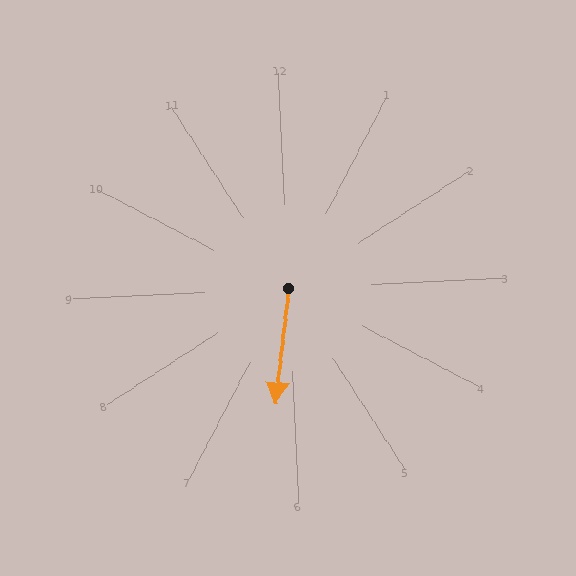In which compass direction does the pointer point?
South.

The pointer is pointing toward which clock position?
Roughly 6 o'clock.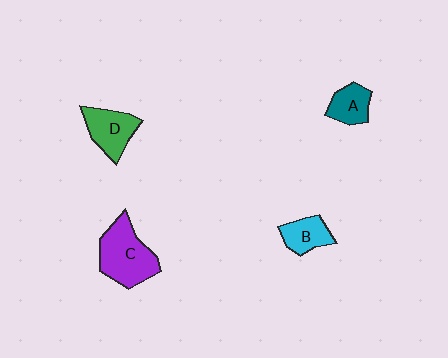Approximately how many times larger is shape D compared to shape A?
Approximately 1.4 times.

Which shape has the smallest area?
Shape A (teal).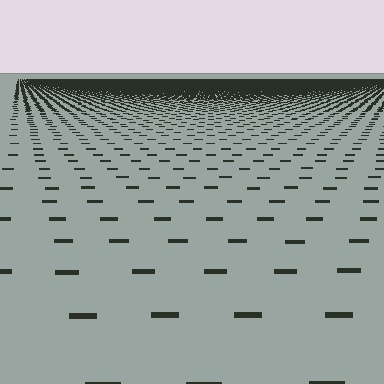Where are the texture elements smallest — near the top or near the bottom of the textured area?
Near the top.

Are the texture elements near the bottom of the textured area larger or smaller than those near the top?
Larger. Near the bottom, elements are closer to the viewer and appear at a bigger on-screen size.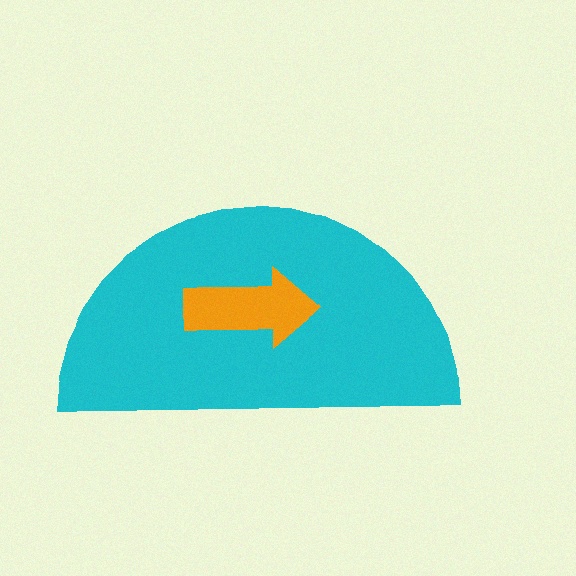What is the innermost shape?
The orange arrow.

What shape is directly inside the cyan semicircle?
The orange arrow.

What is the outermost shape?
The cyan semicircle.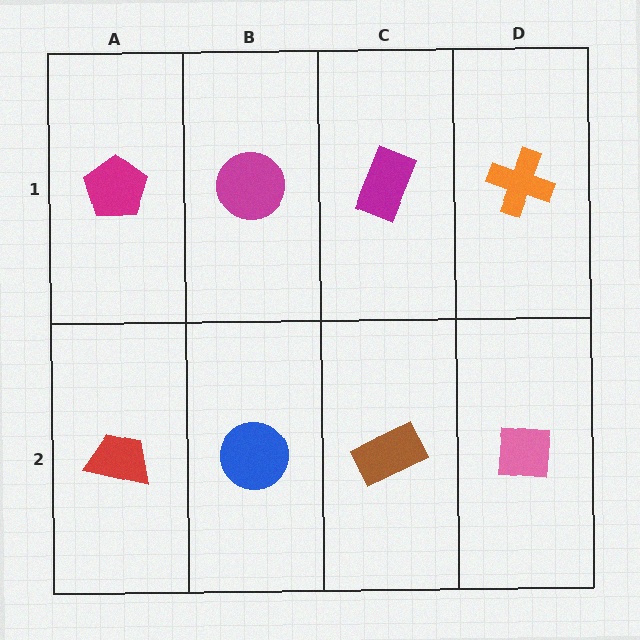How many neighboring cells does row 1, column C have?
3.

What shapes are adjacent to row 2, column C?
A magenta rectangle (row 1, column C), a blue circle (row 2, column B), a pink square (row 2, column D).